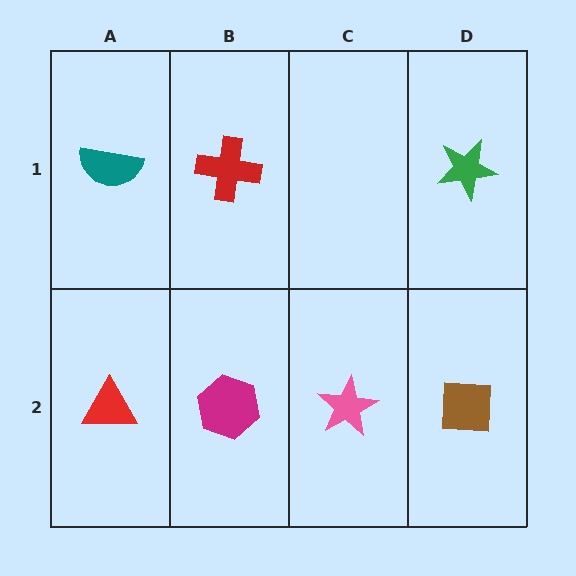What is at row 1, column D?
A green star.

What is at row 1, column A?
A teal semicircle.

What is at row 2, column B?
A magenta hexagon.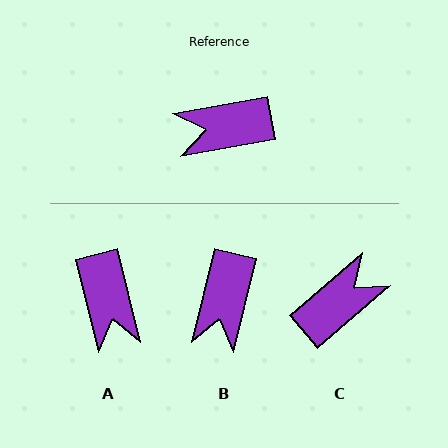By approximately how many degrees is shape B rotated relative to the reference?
Approximately 66 degrees counter-clockwise.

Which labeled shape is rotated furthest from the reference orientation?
C, about 149 degrees away.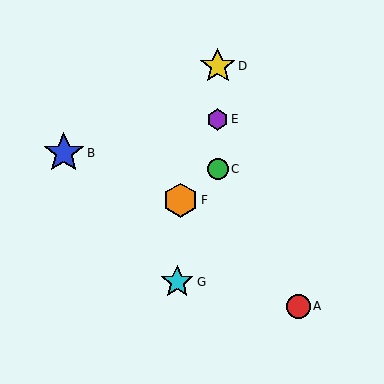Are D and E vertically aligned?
Yes, both are at x≈218.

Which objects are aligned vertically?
Objects C, D, E are aligned vertically.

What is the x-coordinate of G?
Object G is at x≈177.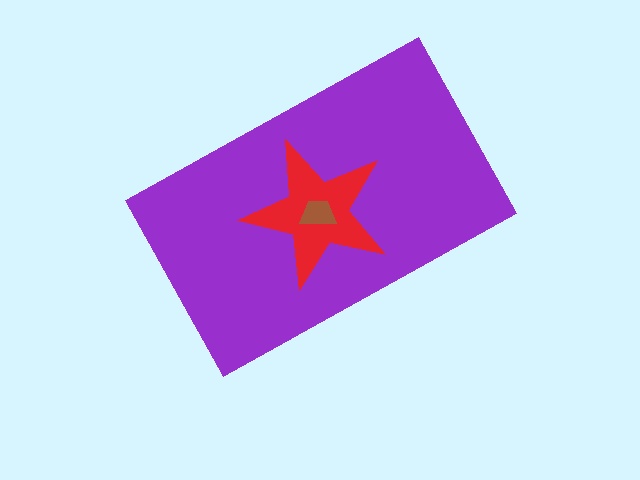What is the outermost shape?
The purple rectangle.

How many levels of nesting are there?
3.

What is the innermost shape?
The brown trapezoid.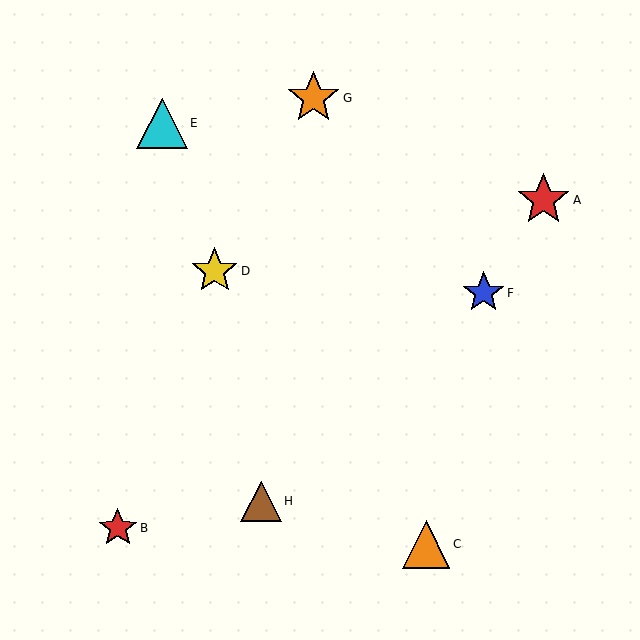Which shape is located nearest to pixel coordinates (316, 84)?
The orange star (labeled G) at (314, 98) is nearest to that location.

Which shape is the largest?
The red star (labeled A) is the largest.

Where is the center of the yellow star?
The center of the yellow star is at (215, 271).